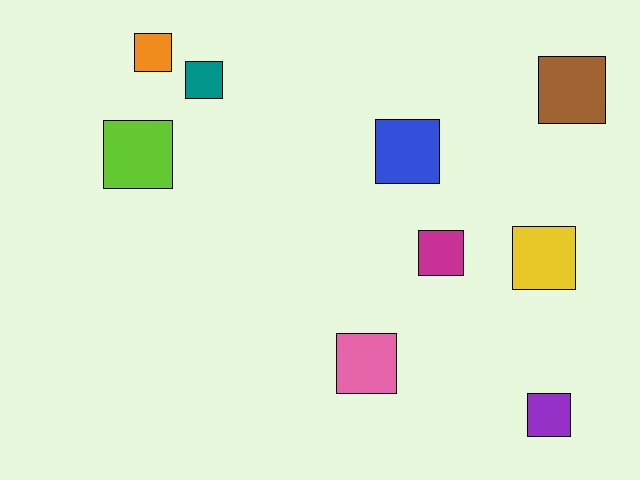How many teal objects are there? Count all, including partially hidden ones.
There is 1 teal object.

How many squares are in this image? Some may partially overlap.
There are 9 squares.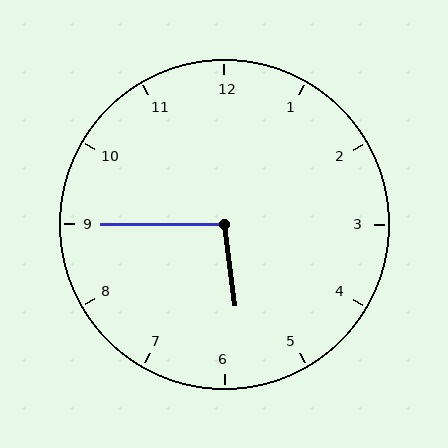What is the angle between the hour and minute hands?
Approximately 98 degrees.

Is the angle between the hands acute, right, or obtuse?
It is obtuse.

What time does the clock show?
5:45.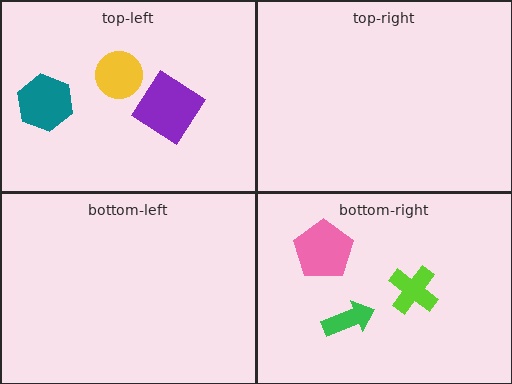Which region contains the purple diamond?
The top-left region.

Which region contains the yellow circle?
The top-left region.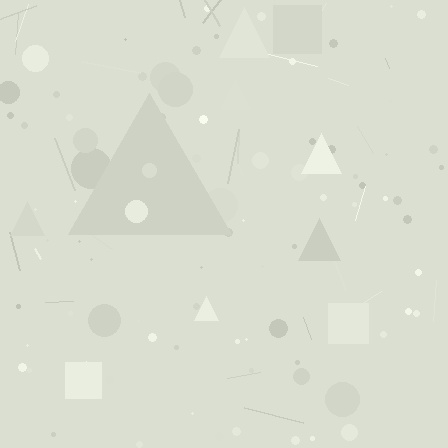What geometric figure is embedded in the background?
A triangle is embedded in the background.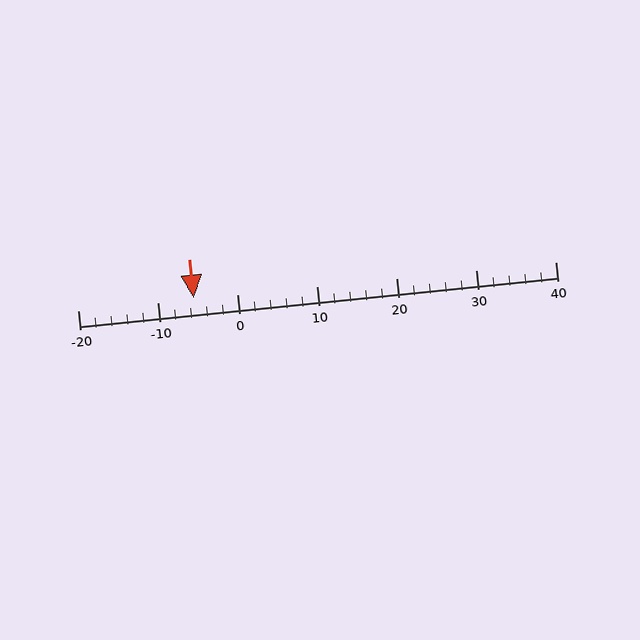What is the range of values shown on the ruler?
The ruler shows values from -20 to 40.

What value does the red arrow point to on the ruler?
The red arrow points to approximately -6.